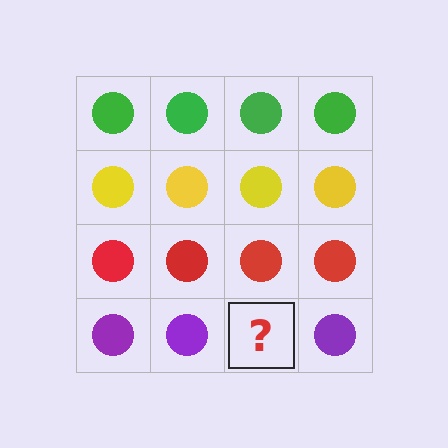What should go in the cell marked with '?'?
The missing cell should contain a purple circle.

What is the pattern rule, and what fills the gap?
The rule is that each row has a consistent color. The gap should be filled with a purple circle.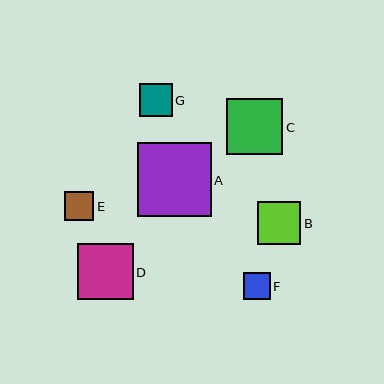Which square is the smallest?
Square F is the smallest with a size of approximately 27 pixels.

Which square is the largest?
Square A is the largest with a size of approximately 74 pixels.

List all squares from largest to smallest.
From largest to smallest: A, C, D, B, G, E, F.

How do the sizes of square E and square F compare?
Square E and square F are approximately the same size.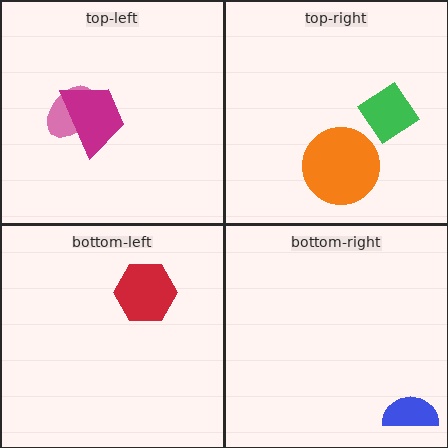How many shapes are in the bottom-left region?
1.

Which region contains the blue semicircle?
The bottom-right region.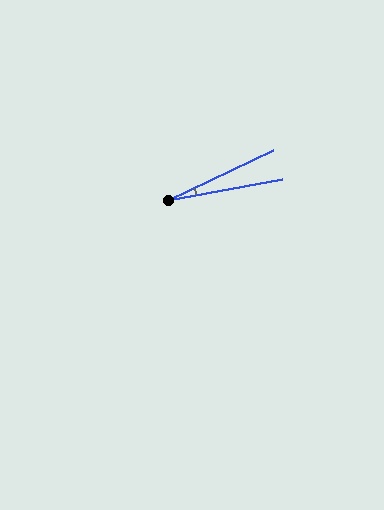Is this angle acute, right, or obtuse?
It is acute.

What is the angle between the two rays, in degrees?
Approximately 15 degrees.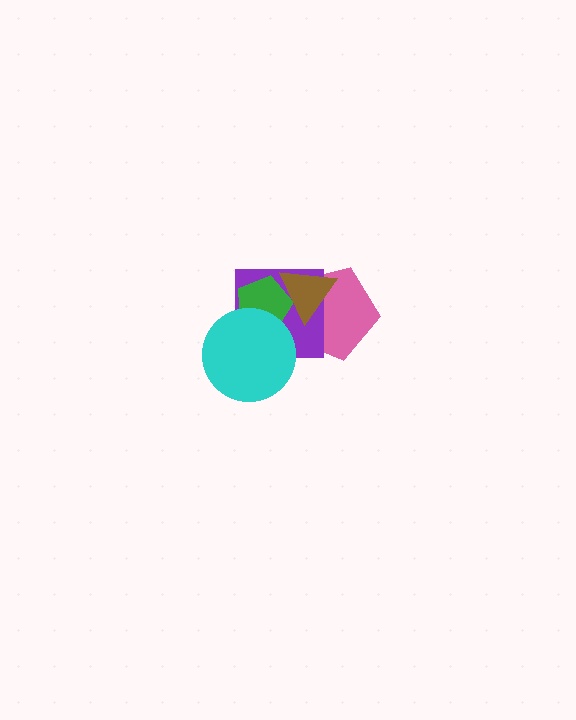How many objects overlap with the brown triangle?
3 objects overlap with the brown triangle.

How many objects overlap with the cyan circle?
2 objects overlap with the cyan circle.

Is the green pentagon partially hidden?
Yes, it is partially covered by another shape.